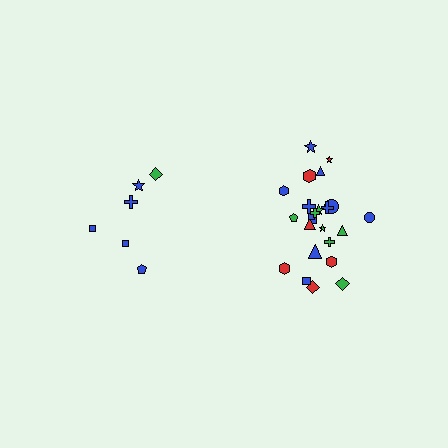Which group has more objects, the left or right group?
The right group.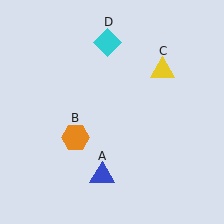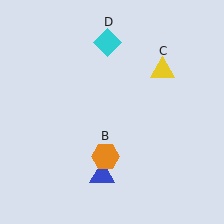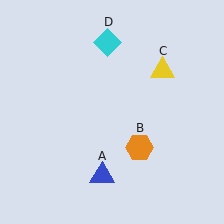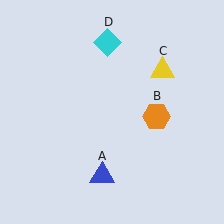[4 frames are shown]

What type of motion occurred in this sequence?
The orange hexagon (object B) rotated counterclockwise around the center of the scene.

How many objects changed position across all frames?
1 object changed position: orange hexagon (object B).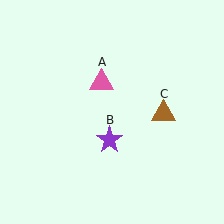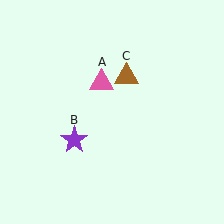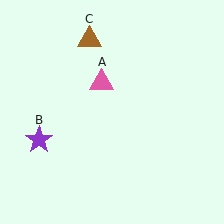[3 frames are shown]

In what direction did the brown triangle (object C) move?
The brown triangle (object C) moved up and to the left.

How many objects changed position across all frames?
2 objects changed position: purple star (object B), brown triangle (object C).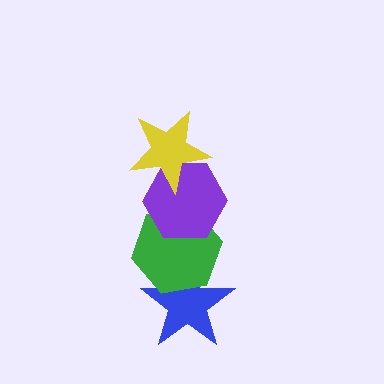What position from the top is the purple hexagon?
The purple hexagon is 2nd from the top.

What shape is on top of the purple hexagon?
The yellow star is on top of the purple hexagon.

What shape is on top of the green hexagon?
The purple hexagon is on top of the green hexagon.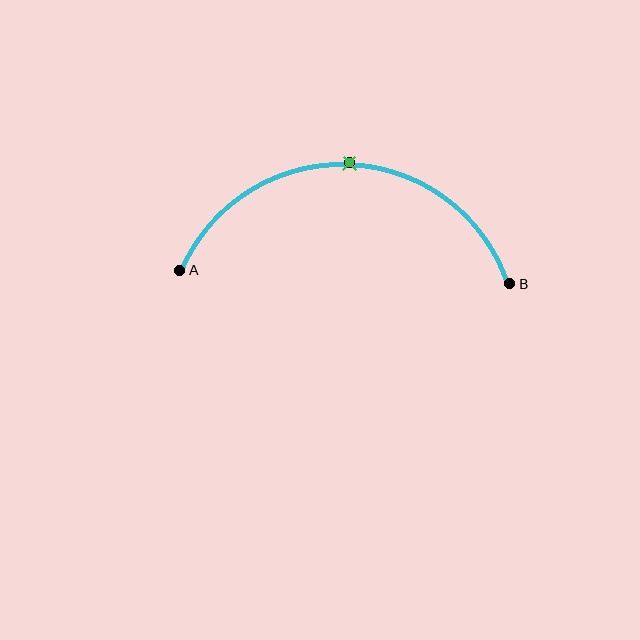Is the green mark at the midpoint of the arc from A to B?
Yes. The green mark lies on the arc at equal arc-length from both A and B — it is the arc midpoint.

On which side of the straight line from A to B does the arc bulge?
The arc bulges above the straight line connecting A and B.